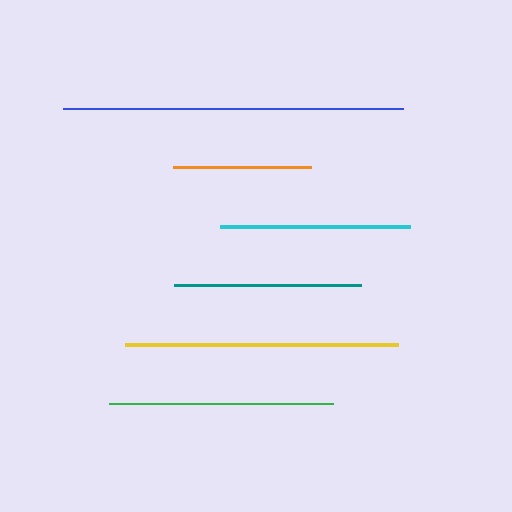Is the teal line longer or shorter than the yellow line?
The yellow line is longer than the teal line.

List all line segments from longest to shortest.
From longest to shortest: blue, yellow, green, cyan, teal, orange.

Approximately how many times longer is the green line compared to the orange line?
The green line is approximately 1.6 times the length of the orange line.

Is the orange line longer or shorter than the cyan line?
The cyan line is longer than the orange line.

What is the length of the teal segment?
The teal segment is approximately 187 pixels long.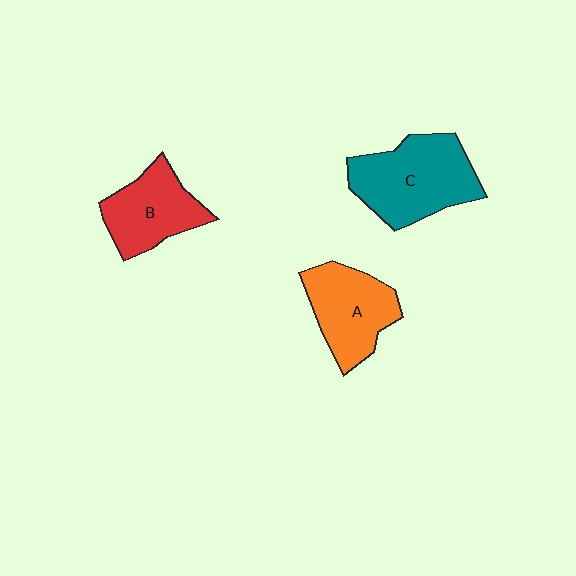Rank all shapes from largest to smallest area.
From largest to smallest: C (teal), A (orange), B (red).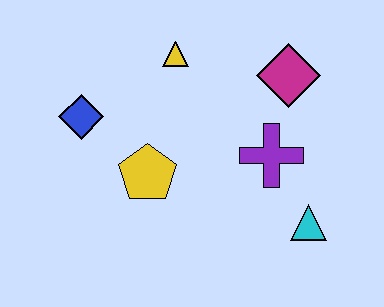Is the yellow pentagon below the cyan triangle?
No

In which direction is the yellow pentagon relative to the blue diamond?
The yellow pentagon is to the right of the blue diamond.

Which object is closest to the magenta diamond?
The purple cross is closest to the magenta diamond.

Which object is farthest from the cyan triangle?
The blue diamond is farthest from the cyan triangle.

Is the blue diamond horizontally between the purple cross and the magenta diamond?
No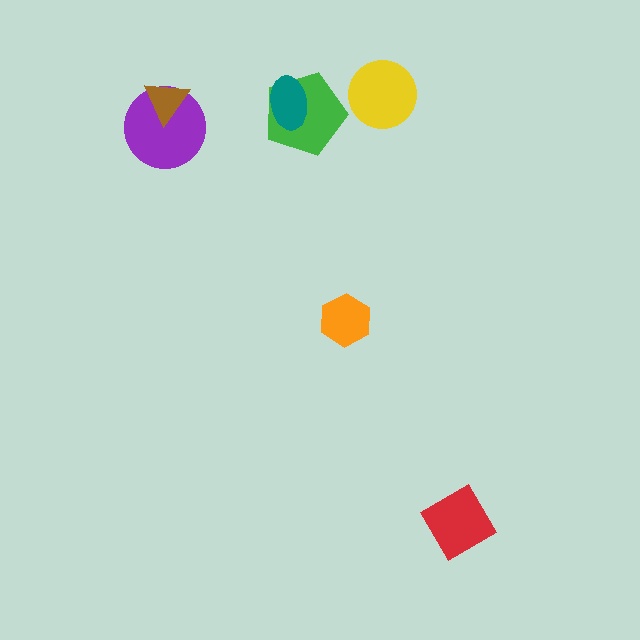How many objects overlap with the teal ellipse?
1 object overlaps with the teal ellipse.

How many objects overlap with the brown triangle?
1 object overlaps with the brown triangle.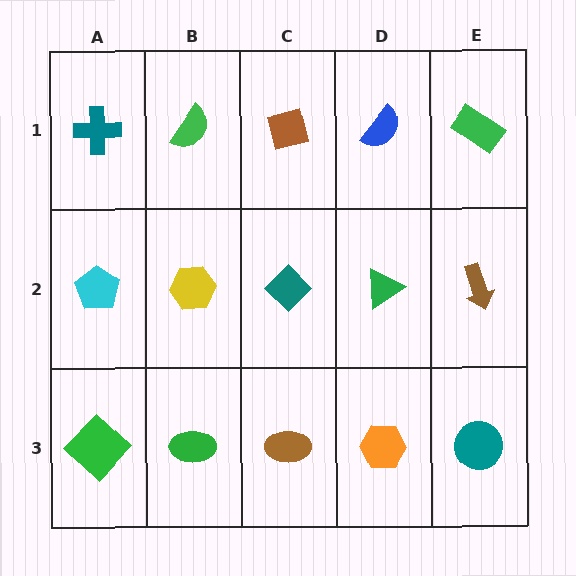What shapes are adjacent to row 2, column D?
A blue semicircle (row 1, column D), an orange hexagon (row 3, column D), a teal diamond (row 2, column C), a brown arrow (row 2, column E).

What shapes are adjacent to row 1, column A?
A cyan pentagon (row 2, column A), a green semicircle (row 1, column B).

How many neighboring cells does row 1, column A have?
2.